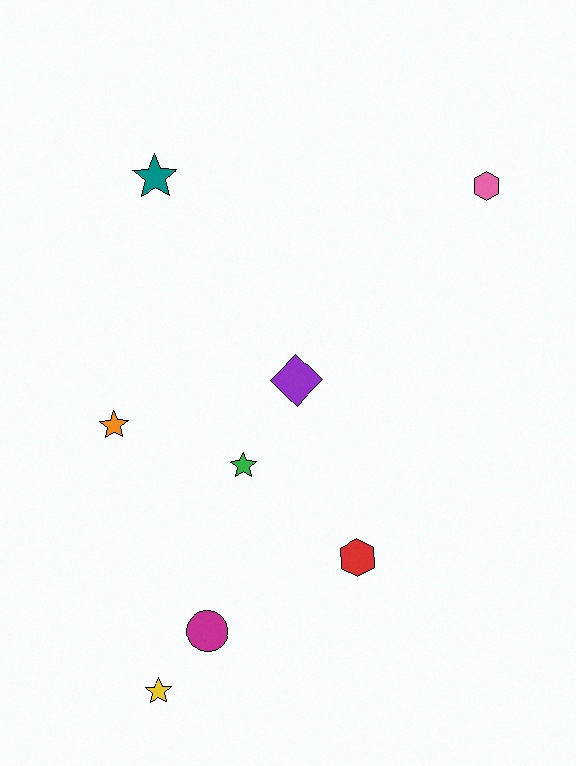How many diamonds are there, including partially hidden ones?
There is 1 diamond.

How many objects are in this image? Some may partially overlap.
There are 8 objects.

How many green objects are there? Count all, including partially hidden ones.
There is 1 green object.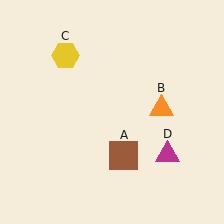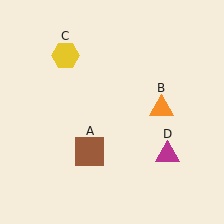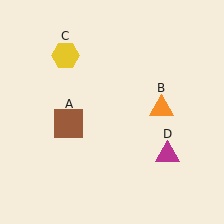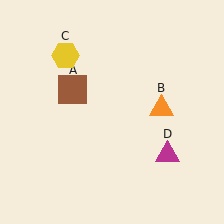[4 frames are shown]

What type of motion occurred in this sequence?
The brown square (object A) rotated clockwise around the center of the scene.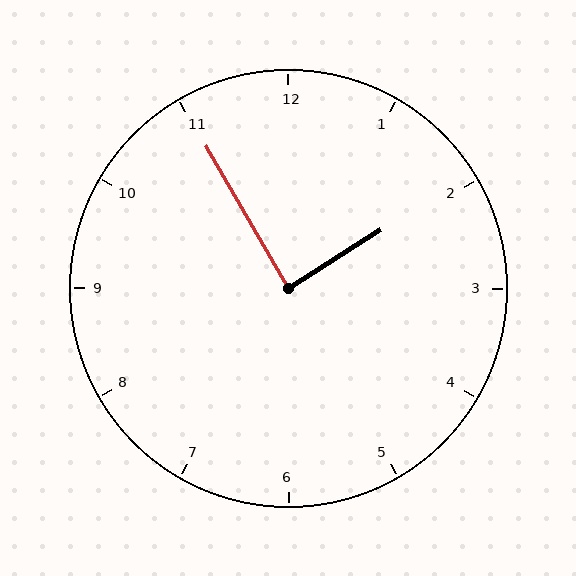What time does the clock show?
1:55.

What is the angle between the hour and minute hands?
Approximately 88 degrees.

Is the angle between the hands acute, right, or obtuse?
It is right.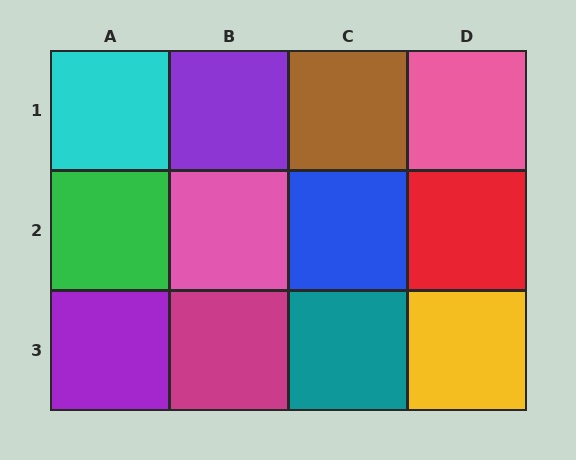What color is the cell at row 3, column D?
Yellow.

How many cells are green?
1 cell is green.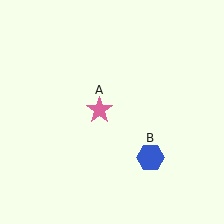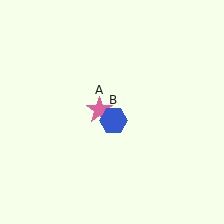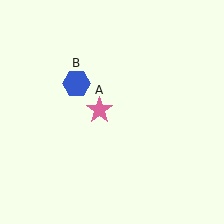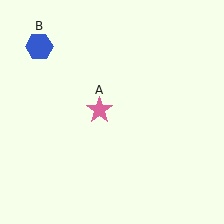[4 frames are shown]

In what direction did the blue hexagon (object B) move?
The blue hexagon (object B) moved up and to the left.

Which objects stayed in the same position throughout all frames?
Pink star (object A) remained stationary.